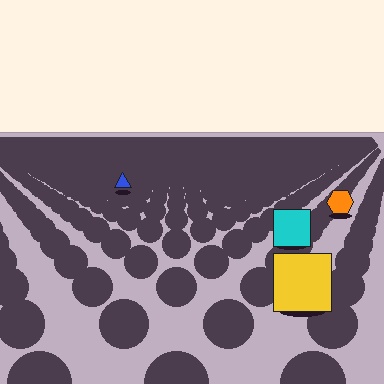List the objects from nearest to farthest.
From nearest to farthest: the yellow square, the cyan square, the orange hexagon, the blue triangle.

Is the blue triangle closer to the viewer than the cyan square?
No. The cyan square is closer — you can tell from the texture gradient: the ground texture is coarser near it.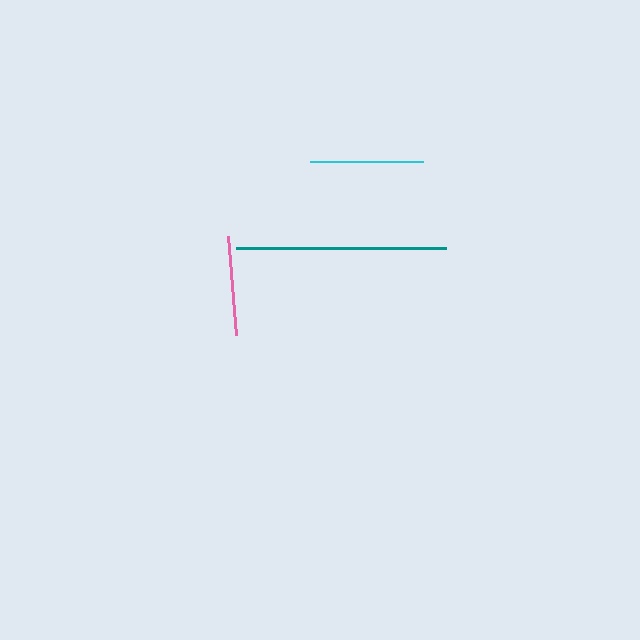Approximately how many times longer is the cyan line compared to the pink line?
The cyan line is approximately 1.1 times the length of the pink line.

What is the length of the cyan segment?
The cyan segment is approximately 113 pixels long.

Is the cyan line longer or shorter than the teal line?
The teal line is longer than the cyan line.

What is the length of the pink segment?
The pink segment is approximately 100 pixels long.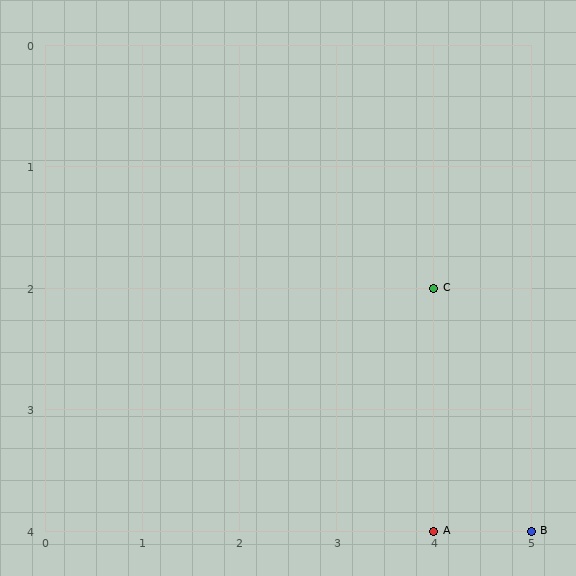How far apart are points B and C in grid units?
Points B and C are 1 column and 2 rows apart (about 2.2 grid units diagonally).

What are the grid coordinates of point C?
Point C is at grid coordinates (4, 2).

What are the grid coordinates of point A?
Point A is at grid coordinates (4, 4).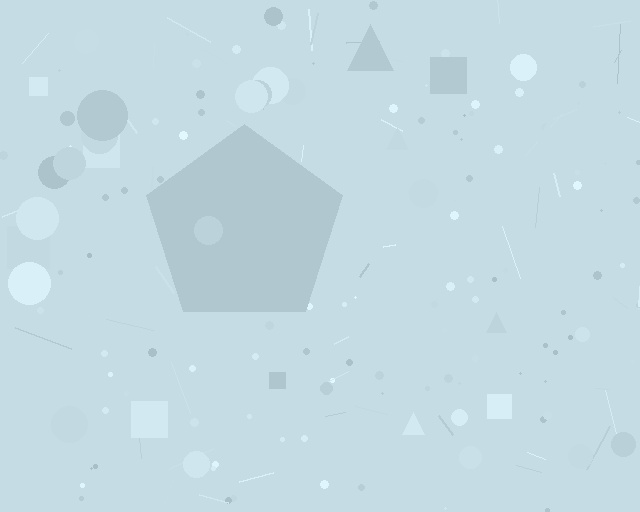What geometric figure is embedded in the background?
A pentagon is embedded in the background.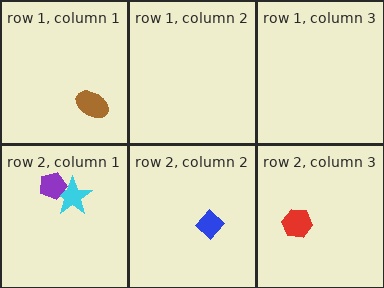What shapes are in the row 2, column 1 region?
The cyan star, the purple pentagon.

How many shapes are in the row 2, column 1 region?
2.